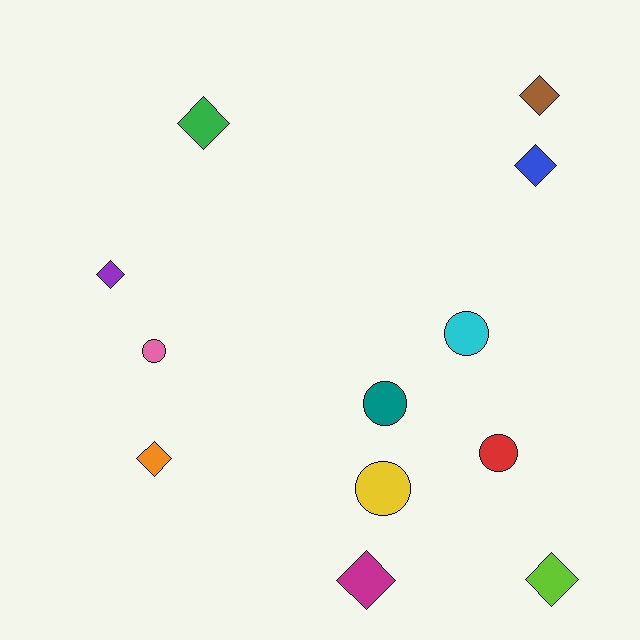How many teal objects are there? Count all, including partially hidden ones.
There is 1 teal object.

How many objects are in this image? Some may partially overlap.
There are 12 objects.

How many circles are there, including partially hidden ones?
There are 5 circles.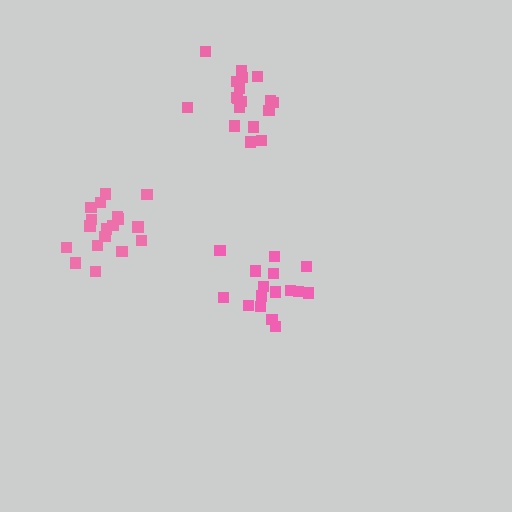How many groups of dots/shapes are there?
There are 3 groups.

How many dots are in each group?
Group 1: 18 dots, Group 2: 16 dots, Group 3: 18 dots (52 total).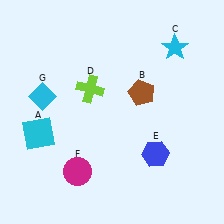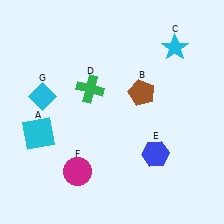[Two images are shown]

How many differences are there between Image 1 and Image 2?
There is 1 difference between the two images.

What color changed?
The cross (D) changed from lime in Image 1 to green in Image 2.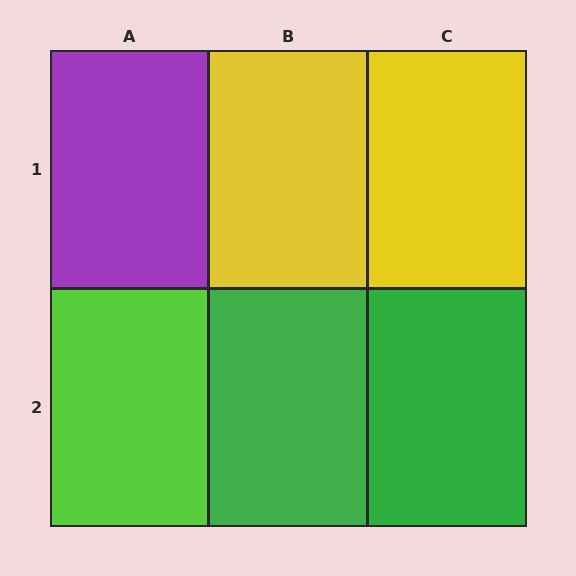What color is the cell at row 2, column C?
Green.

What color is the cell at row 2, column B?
Green.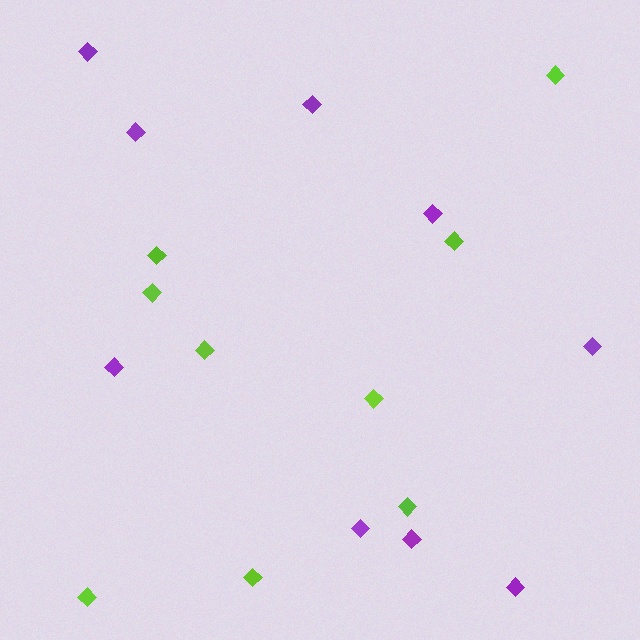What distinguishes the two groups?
There are 2 groups: one group of lime diamonds (9) and one group of purple diamonds (9).